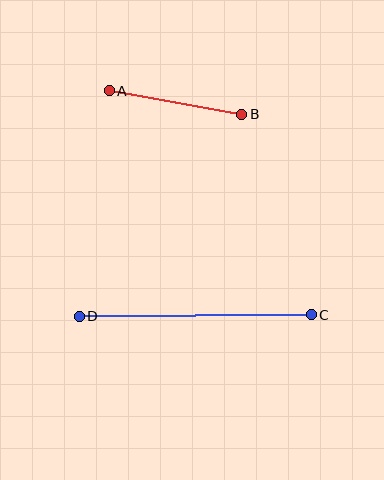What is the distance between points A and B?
The distance is approximately 135 pixels.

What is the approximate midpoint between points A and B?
The midpoint is at approximately (176, 103) pixels.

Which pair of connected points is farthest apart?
Points C and D are farthest apart.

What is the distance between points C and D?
The distance is approximately 232 pixels.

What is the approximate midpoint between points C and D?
The midpoint is at approximately (195, 315) pixels.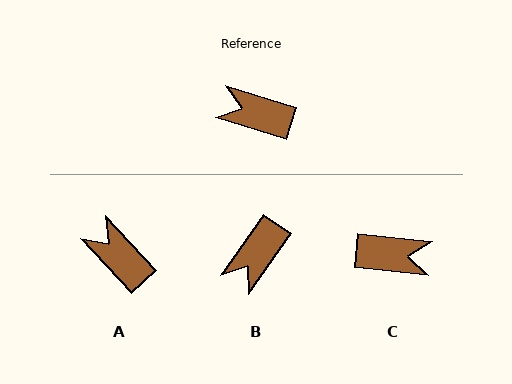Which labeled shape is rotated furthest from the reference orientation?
C, about 169 degrees away.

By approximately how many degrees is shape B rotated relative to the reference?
Approximately 73 degrees counter-clockwise.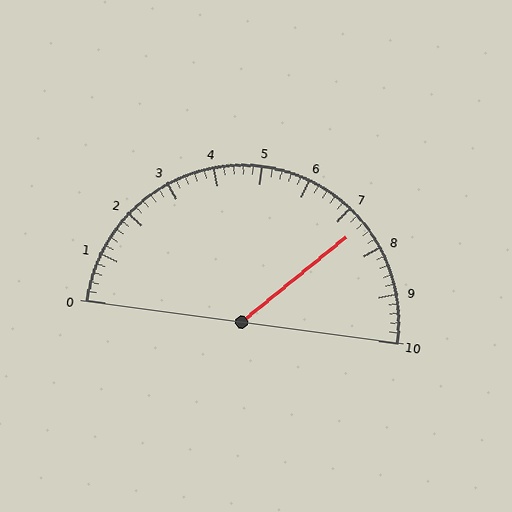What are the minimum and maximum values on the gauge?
The gauge ranges from 0 to 10.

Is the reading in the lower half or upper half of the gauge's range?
The reading is in the upper half of the range (0 to 10).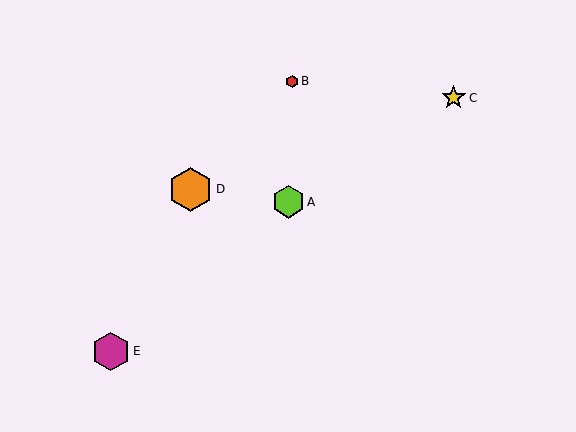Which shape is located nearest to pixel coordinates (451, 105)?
The yellow star (labeled C) at (454, 98) is nearest to that location.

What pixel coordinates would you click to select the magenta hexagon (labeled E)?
Click at (111, 351) to select the magenta hexagon E.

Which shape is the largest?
The orange hexagon (labeled D) is the largest.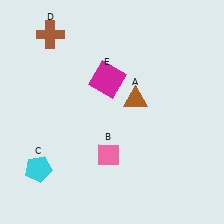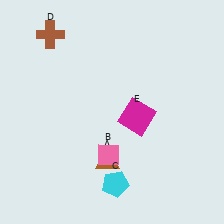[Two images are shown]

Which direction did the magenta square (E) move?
The magenta square (E) moved down.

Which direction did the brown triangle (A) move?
The brown triangle (A) moved down.